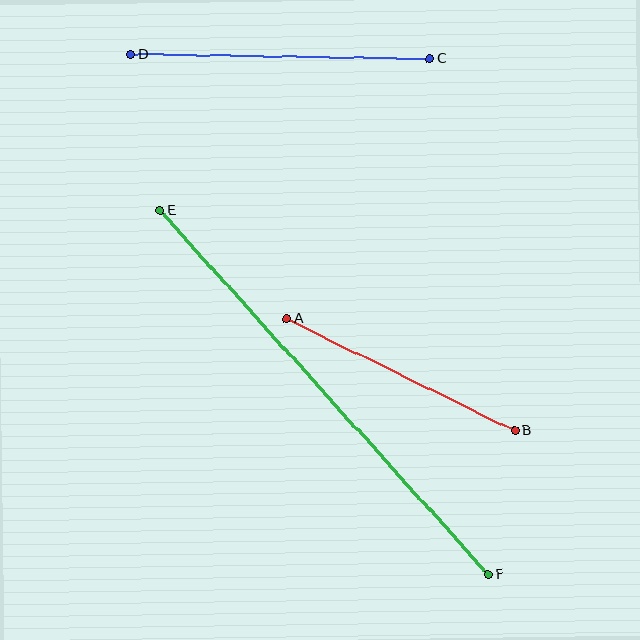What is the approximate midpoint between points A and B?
The midpoint is at approximately (401, 375) pixels.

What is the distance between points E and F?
The distance is approximately 490 pixels.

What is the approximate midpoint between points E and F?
The midpoint is at approximately (324, 392) pixels.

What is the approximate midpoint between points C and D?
The midpoint is at approximately (281, 57) pixels.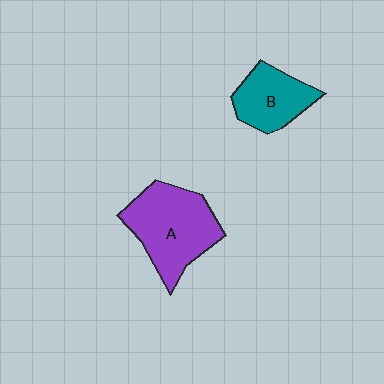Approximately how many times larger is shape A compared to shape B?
Approximately 1.6 times.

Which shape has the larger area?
Shape A (purple).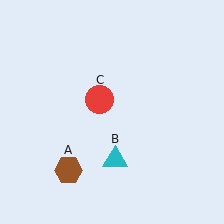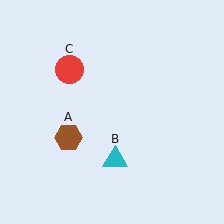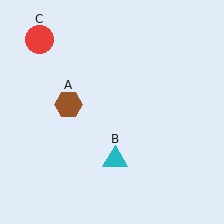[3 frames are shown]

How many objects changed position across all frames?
2 objects changed position: brown hexagon (object A), red circle (object C).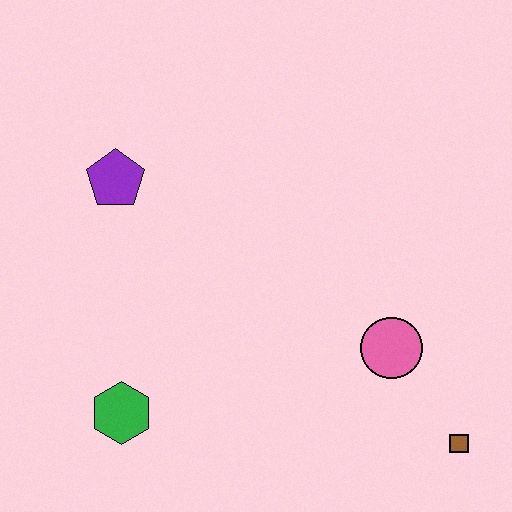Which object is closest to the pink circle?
The brown square is closest to the pink circle.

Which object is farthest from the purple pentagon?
The brown square is farthest from the purple pentagon.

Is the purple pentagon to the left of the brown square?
Yes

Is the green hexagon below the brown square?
No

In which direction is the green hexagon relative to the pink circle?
The green hexagon is to the left of the pink circle.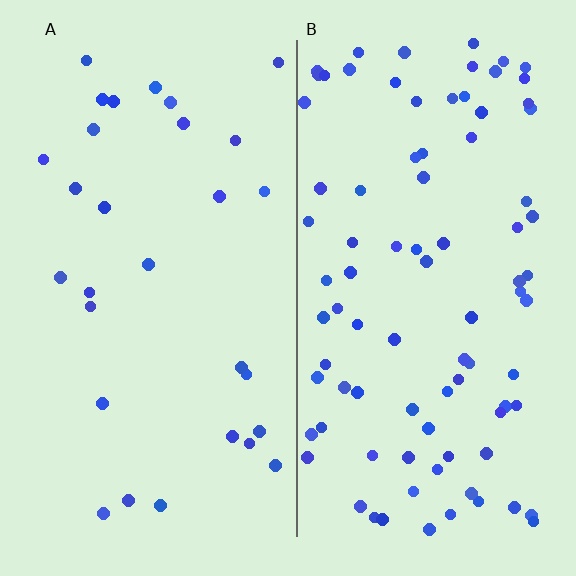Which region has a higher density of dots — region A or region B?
B (the right).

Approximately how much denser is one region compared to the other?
Approximately 3.1× — region B over region A.